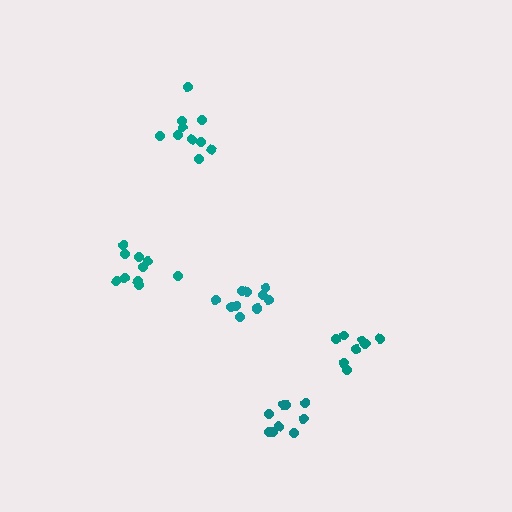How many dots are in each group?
Group 1: 11 dots, Group 2: 10 dots, Group 3: 8 dots, Group 4: 10 dots, Group 5: 9 dots (48 total).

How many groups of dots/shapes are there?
There are 5 groups.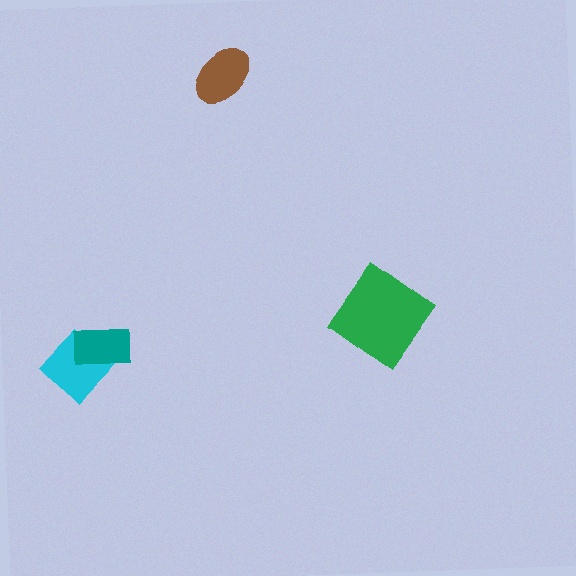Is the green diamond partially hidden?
No, no other shape covers it.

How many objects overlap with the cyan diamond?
1 object overlaps with the cyan diamond.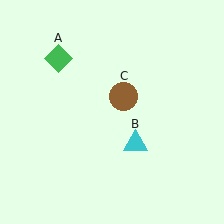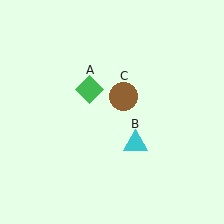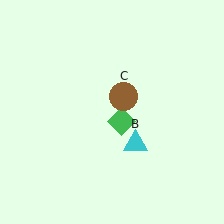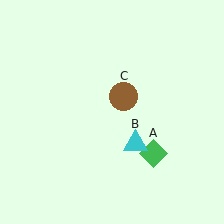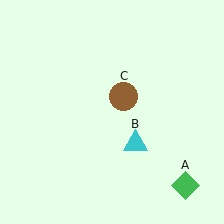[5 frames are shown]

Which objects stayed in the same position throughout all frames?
Cyan triangle (object B) and brown circle (object C) remained stationary.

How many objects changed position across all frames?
1 object changed position: green diamond (object A).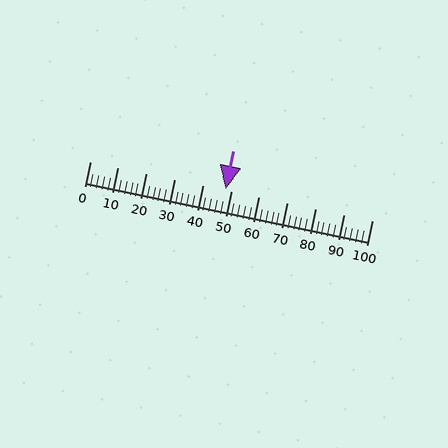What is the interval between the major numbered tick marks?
The major tick marks are spaced 10 units apart.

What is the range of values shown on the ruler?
The ruler shows values from 0 to 100.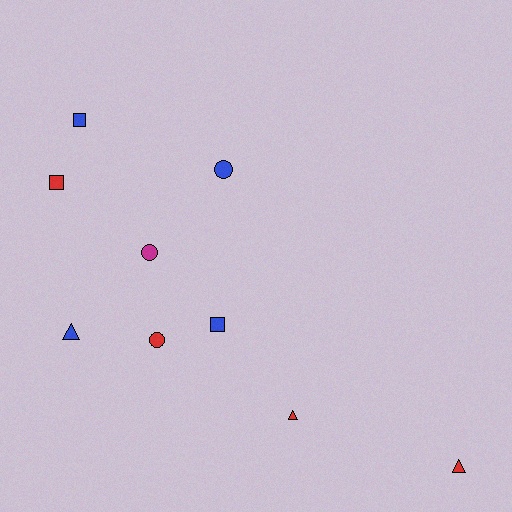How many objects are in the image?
There are 9 objects.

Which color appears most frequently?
Red, with 4 objects.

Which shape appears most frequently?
Triangle, with 3 objects.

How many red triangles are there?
There are 2 red triangles.